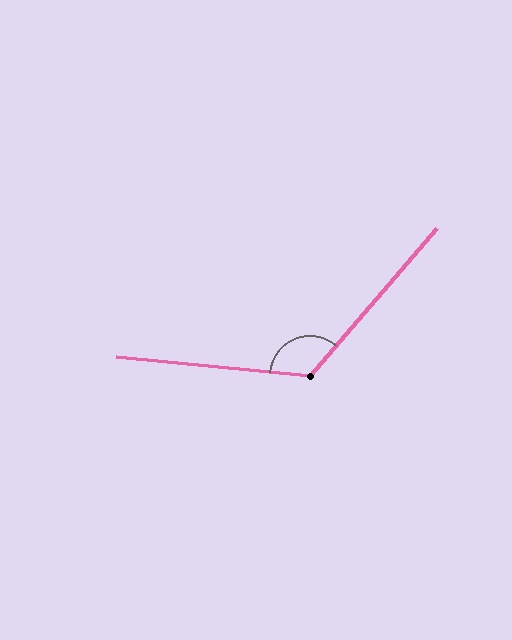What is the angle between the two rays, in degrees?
Approximately 125 degrees.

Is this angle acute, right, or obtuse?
It is obtuse.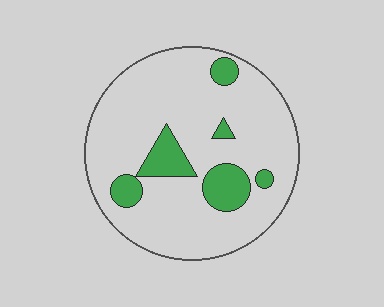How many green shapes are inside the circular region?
6.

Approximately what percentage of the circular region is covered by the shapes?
Approximately 15%.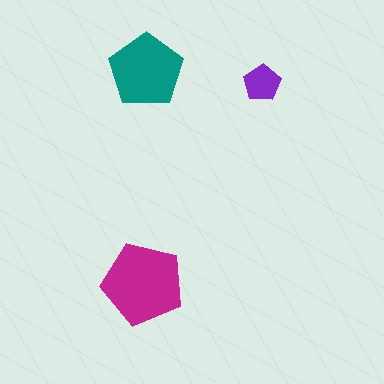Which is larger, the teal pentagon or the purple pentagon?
The teal one.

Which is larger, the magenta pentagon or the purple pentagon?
The magenta one.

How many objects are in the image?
There are 3 objects in the image.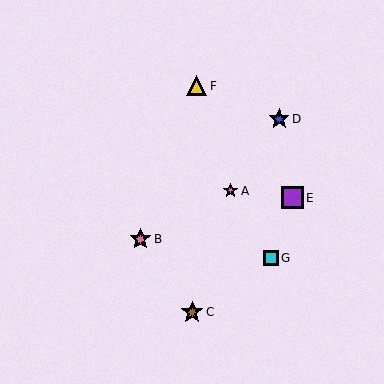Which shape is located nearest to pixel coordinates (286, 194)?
The purple square (labeled E) at (293, 198) is nearest to that location.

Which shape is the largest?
The brown star (labeled C) is the largest.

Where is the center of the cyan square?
The center of the cyan square is at (271, 258).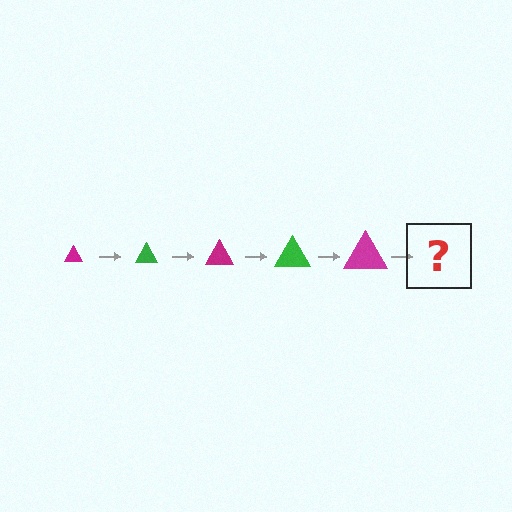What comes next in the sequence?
The next element should be a green triangle, larger than the previous one.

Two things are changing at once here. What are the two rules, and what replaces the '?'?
The two rules are that the triangle grows larger each step and the color cycles through magenta and green. The '?' should be a green triangle, larger than the previous one.